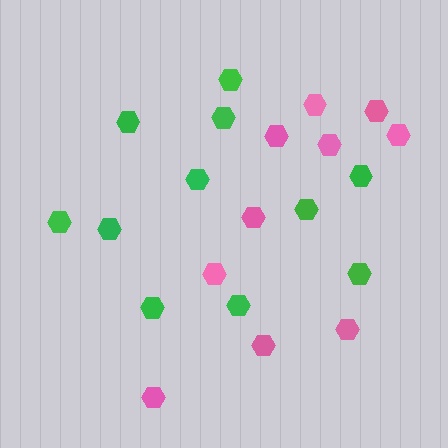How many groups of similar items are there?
There are 2 groups: one group of pink hexagons (10) and one group of green hexagons (11).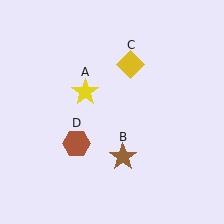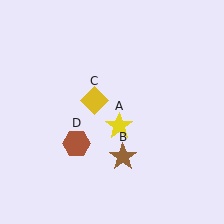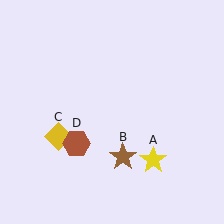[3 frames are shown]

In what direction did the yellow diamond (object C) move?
The yellow diamond (object C) moved down and to the left.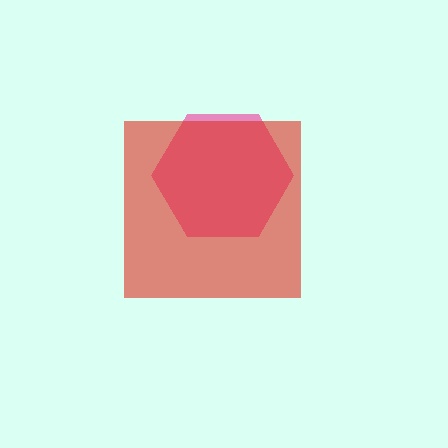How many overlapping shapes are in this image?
There are 2 overlapping shapes in the image.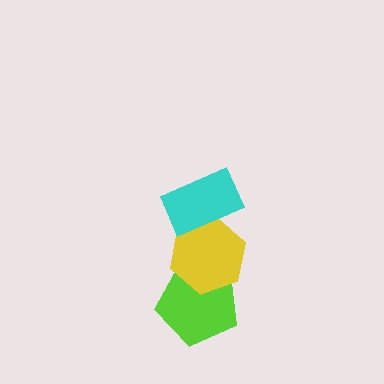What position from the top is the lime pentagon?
The lime pentagon is 3rd from the top.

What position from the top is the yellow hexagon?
The yellow hexagon is 2nd from the top.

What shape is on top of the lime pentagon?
The yellow hexagon is on top of the lime pentagon.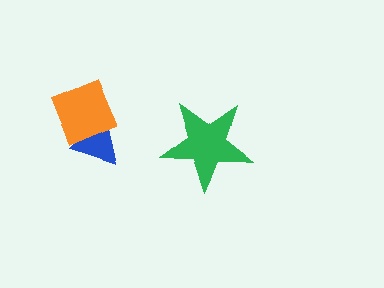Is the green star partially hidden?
No, no other shape covers it.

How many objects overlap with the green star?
0 objects overlap with the green star.